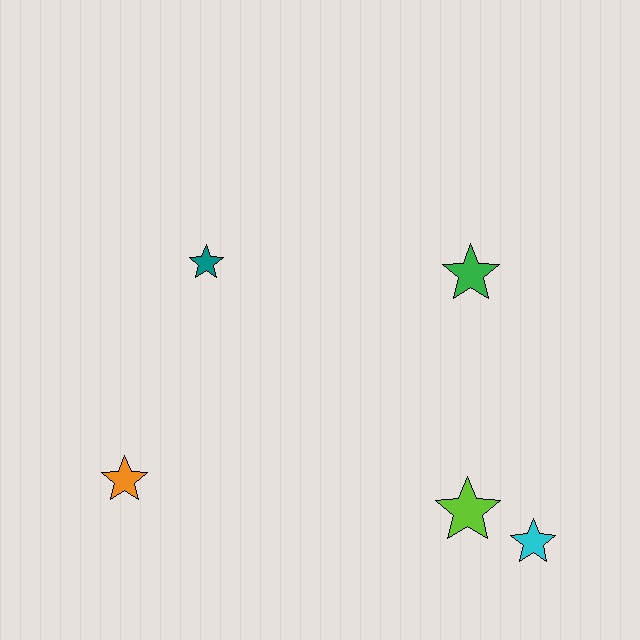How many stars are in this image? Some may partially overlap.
There are 5 stars.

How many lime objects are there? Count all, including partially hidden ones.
There is 1 lime object.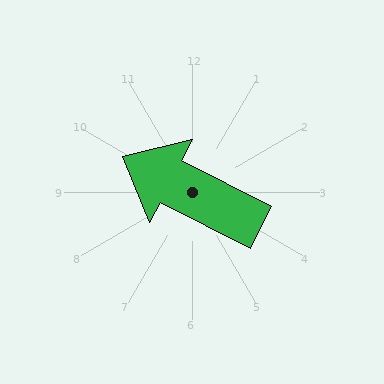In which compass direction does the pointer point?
Northwest.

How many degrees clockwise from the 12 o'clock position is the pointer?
Approximately 297 degrees.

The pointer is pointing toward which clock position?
Roughly 10 o'clock.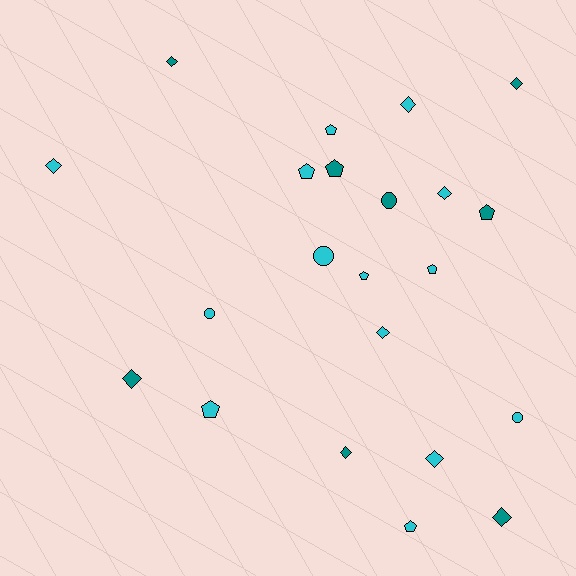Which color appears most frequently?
Cyan, with 14 objects.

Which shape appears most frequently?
Diamond, with 10 objects.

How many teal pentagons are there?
There are 2 teal pentagons.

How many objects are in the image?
There are 22 objects.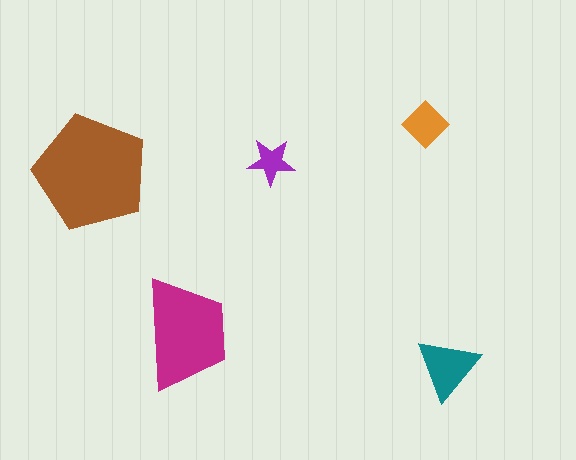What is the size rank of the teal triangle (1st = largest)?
3rd.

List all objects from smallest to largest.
The purple star, the orange diamond, the teal triangle, the magenta trapezoid, the brown pentagon.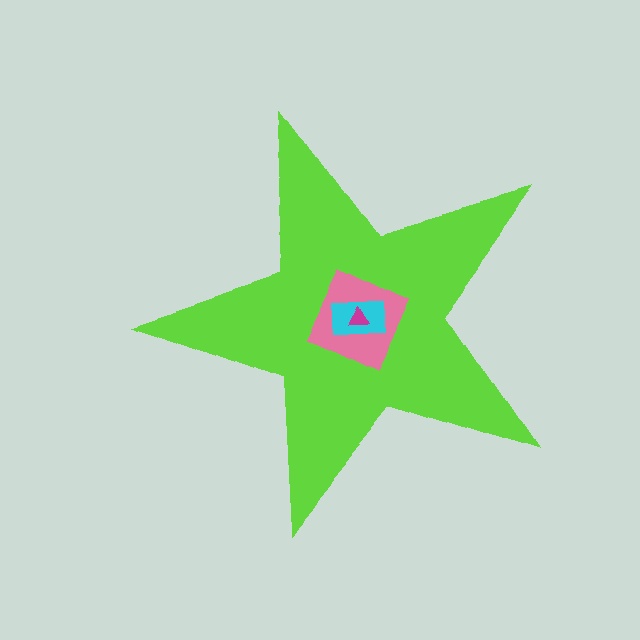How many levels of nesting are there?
4.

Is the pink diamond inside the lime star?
Yes.